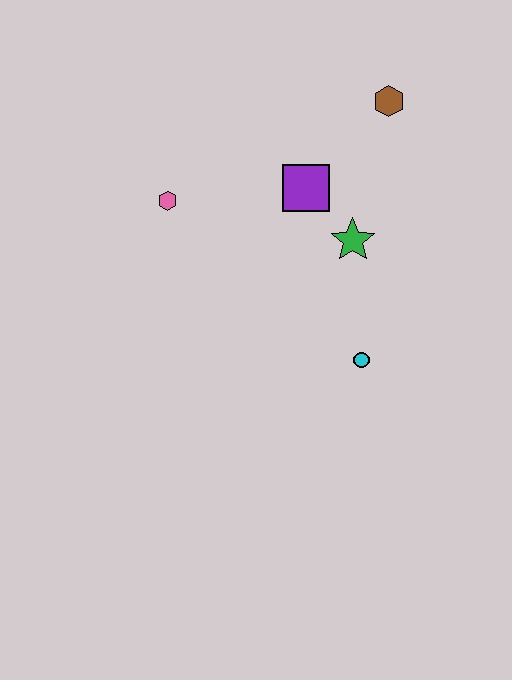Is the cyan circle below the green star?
Yes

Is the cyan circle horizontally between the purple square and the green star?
No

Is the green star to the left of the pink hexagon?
No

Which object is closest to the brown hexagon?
The purple square is closest to the brown hexagon.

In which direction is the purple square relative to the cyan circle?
The purple square is above the cyan circle.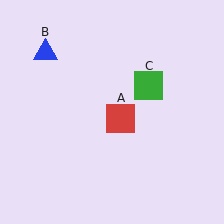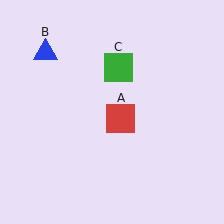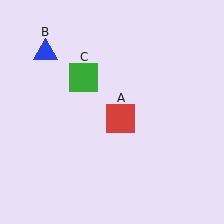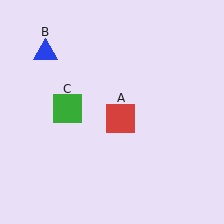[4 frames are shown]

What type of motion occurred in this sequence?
The green square (object C) rotated counterclockwise around the center of the scene.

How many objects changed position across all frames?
1 object changed position: green square (object C).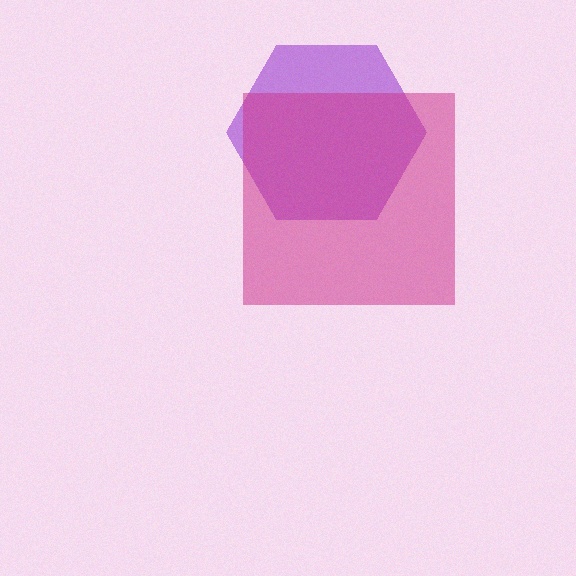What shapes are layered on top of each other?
The layered shapes are: a purple hexagon, a magenta square.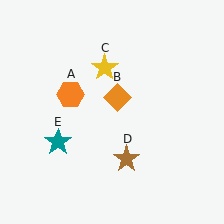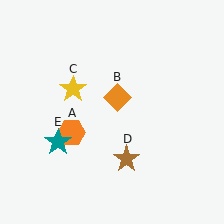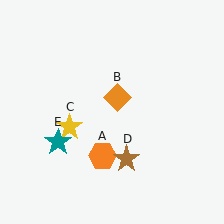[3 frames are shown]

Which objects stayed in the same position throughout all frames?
Orange diamond (object B) and brown star (object D) and teal star (object E) remained stationary.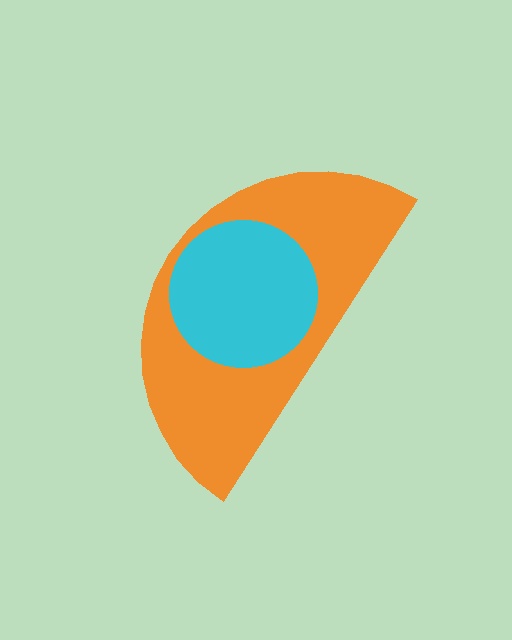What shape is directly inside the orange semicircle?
The cyan circle.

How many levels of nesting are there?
2.